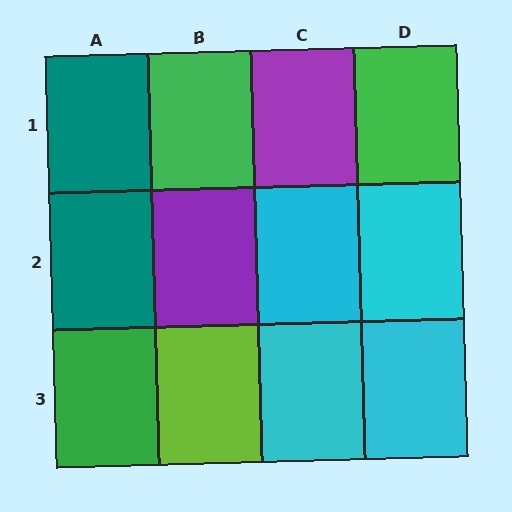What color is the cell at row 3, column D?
Cyan.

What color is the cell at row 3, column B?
Lime.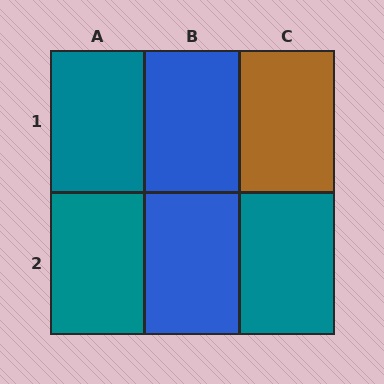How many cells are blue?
2 cells are blue.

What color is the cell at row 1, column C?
Brown.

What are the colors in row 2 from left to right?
Teal, blue, teal.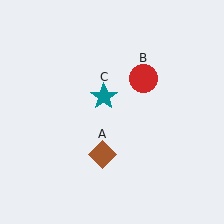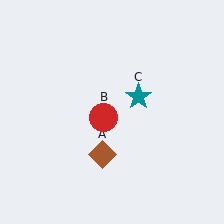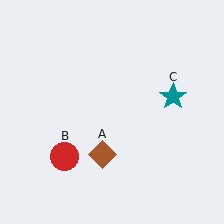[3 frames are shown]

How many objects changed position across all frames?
2 objects changed position: red circle (object B), teal star (object C).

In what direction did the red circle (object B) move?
The red circle (object B) moved down and to the left.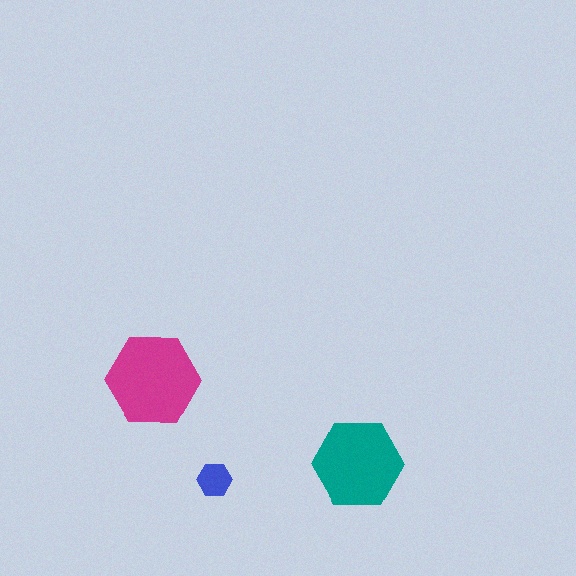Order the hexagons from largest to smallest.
the magenta one, the teal one, the blue one.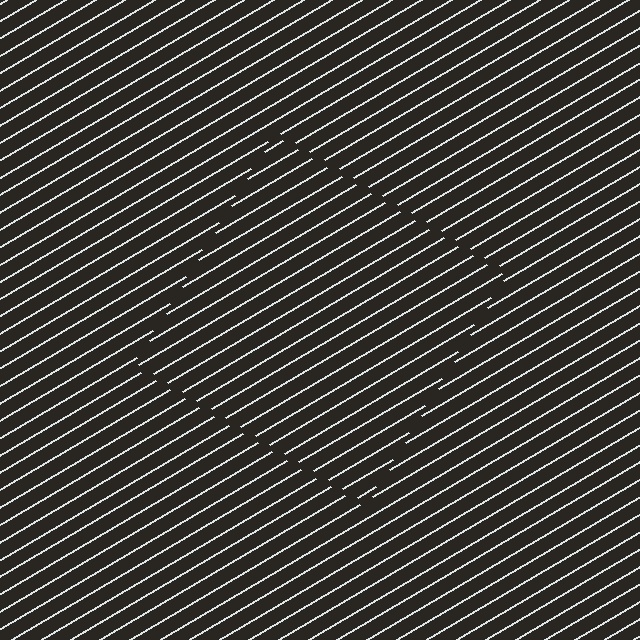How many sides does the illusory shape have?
4 sides — the line-ends trace a square.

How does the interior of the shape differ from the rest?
The interior of the shape contains the same grating, shifted by half a period — the contour is defined by the phase discontinuity where line-ends from the inner and outer gratings abut.